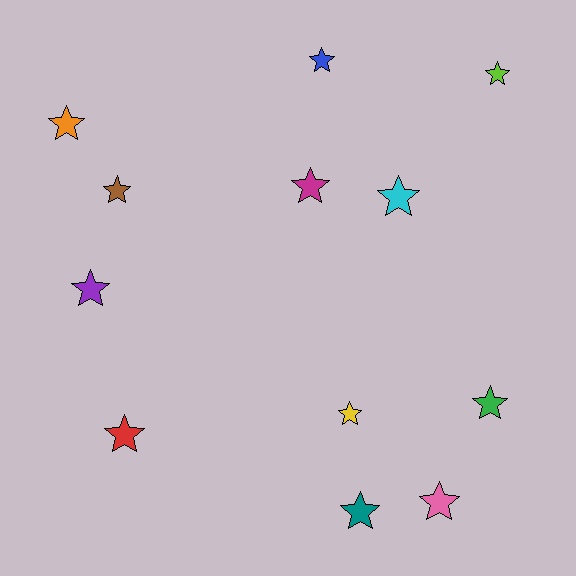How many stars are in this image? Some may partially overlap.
There are 12 stars.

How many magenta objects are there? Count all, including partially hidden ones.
There is 1 magenta object.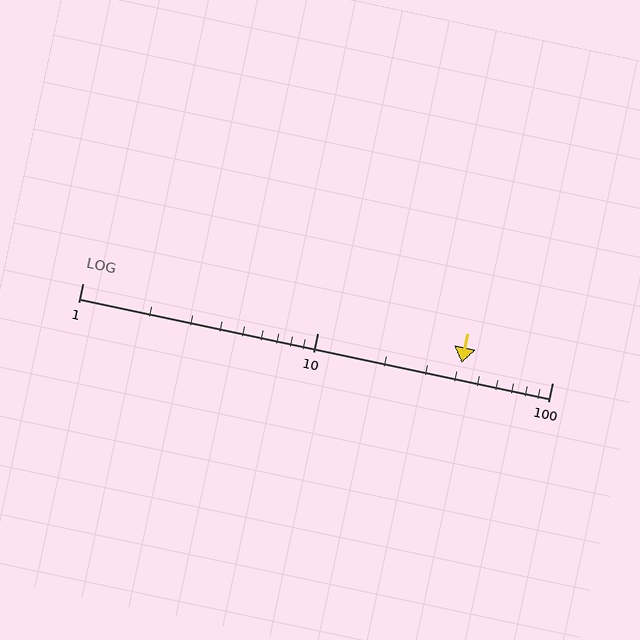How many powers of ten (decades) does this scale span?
The scale spans 2 decades, from 1 to 100.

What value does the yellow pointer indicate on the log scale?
The pointer indicates approximately 41.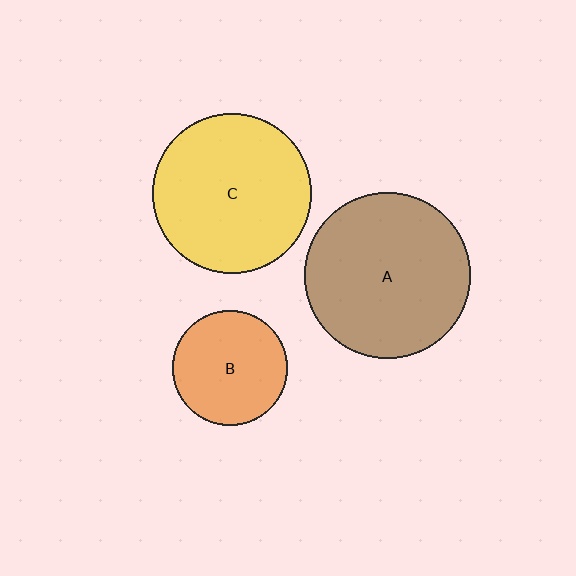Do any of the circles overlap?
No, none of the circles overlap.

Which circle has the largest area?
Circle A (brown).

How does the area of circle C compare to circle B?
Approximately 1.9 times.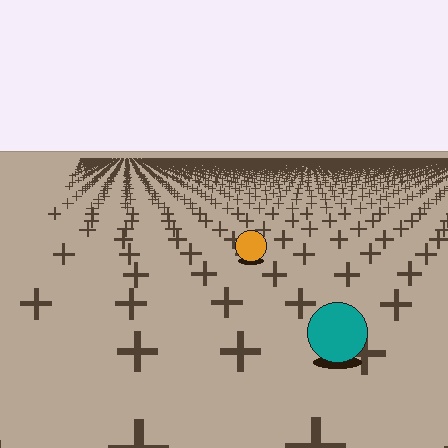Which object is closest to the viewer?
The teal circle is closest. The texture marks near it are larger and more spread out.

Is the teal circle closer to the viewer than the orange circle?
Yes. The teal circle is closer — you can tell from the texture gradient: the ground texture is coarser near it.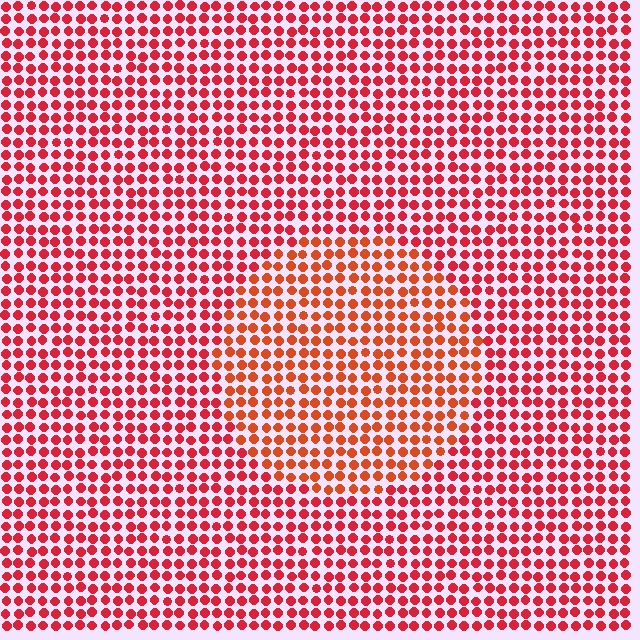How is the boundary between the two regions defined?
The boundary is defined purely by a slight shift in hue (about 22 degrees). Spacing, size, and orientation are identical on both sides.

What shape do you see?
I see a circle.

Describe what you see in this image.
The image is filled with small red elements in a uniform arrangement. A circle-shaped region is visible where the elements are tinted to a slightly different hue, forming a subtle color boundary.